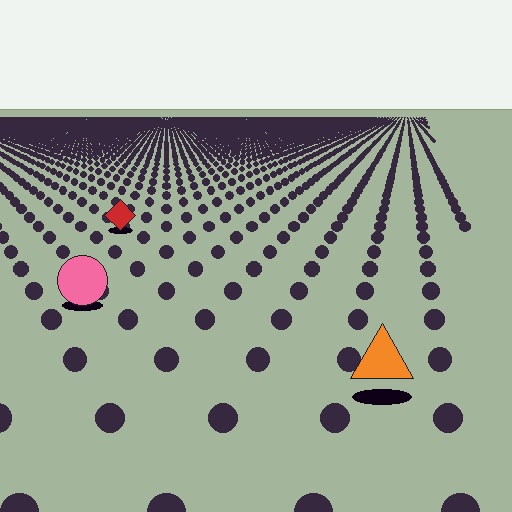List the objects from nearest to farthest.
From nearest to farthest: the orange triangle, the pink circle, the red diamond.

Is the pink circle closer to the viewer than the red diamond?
Yes. The pink circle is closer — you can tell from the texture gradient: the ground texture is coarser near it.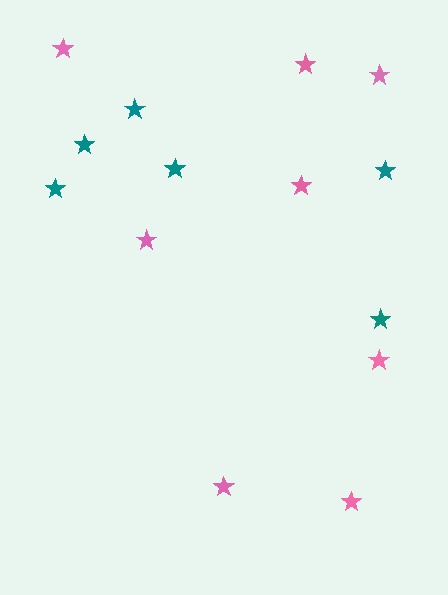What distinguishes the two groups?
There are 2 groups: one group of pink stars (8) and one group of teal stars (6).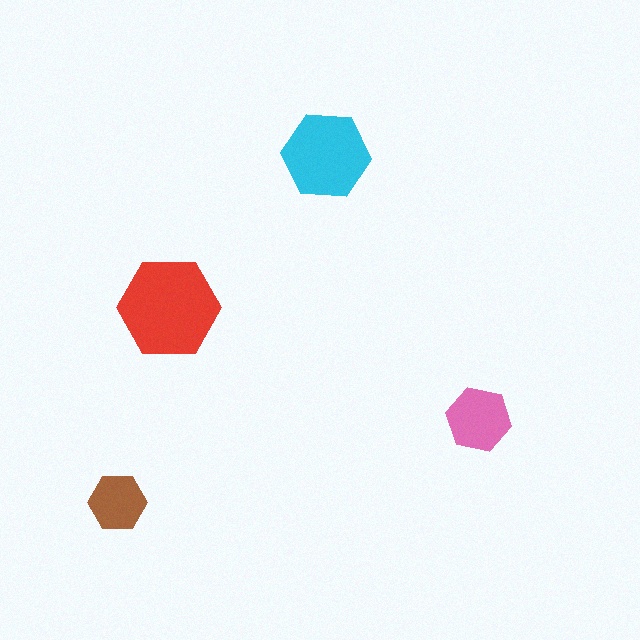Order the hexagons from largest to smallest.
the red one, the cyan one, the pink one, the brown one.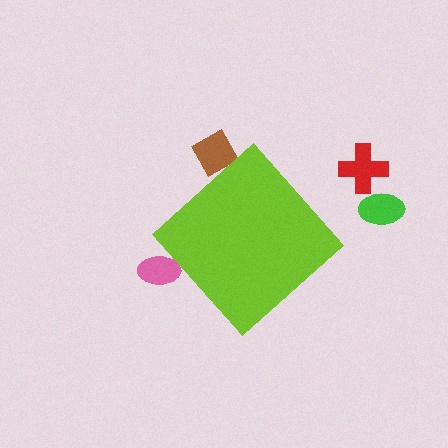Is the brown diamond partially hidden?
Yes, the brown diamond is partially hidden behind the lime diamond.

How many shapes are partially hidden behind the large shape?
2 shapes are partially hidden.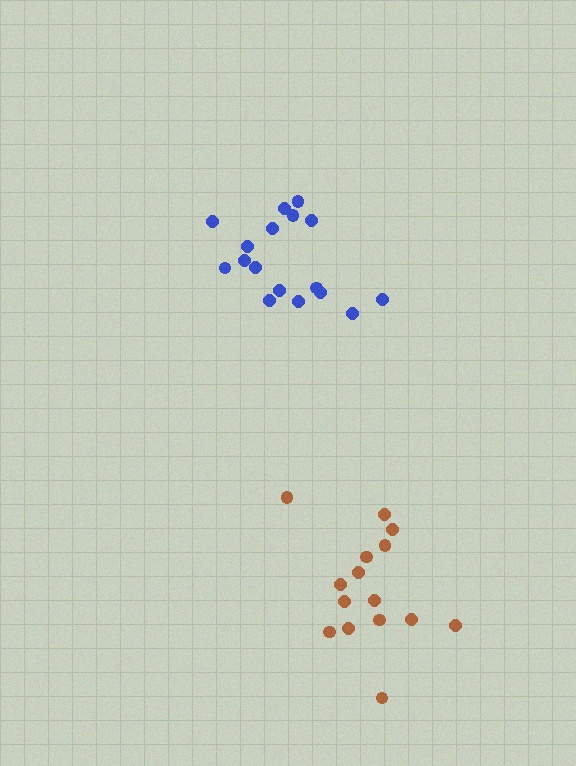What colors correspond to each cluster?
The clusters are colored: blue, brown.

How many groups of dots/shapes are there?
There are 2 groups.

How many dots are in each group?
Group 1: 17 dots, Group 2: 15 dots (32 total).